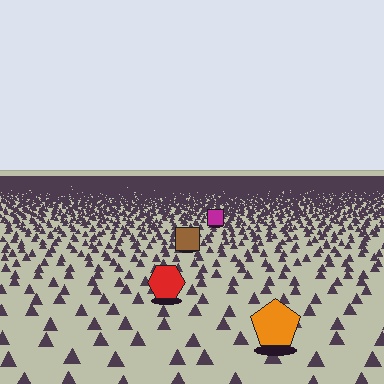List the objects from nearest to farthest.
From nearest to farthest: the orange pentagon, the red hexagon, the brown square, the magenta square.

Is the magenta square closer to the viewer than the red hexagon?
No. The red hexagon is closer — you can tell from the texture gradient: the ground texture is coarser near it.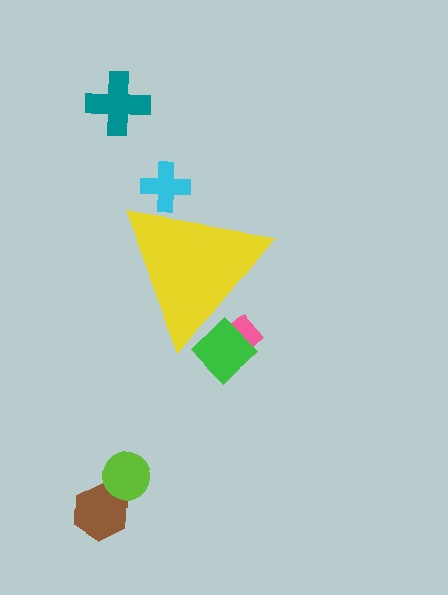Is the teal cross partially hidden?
No, the teal cross is fully visible.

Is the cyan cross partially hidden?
Yes, the cyan cross is partially hidden behind the yellow triangle.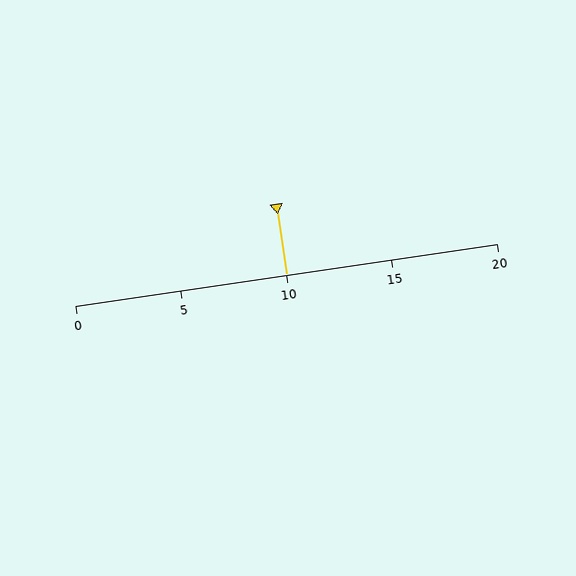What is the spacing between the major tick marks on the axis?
The major ticks are spaced 5 apart.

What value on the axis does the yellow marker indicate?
The marker indicates approximately 10.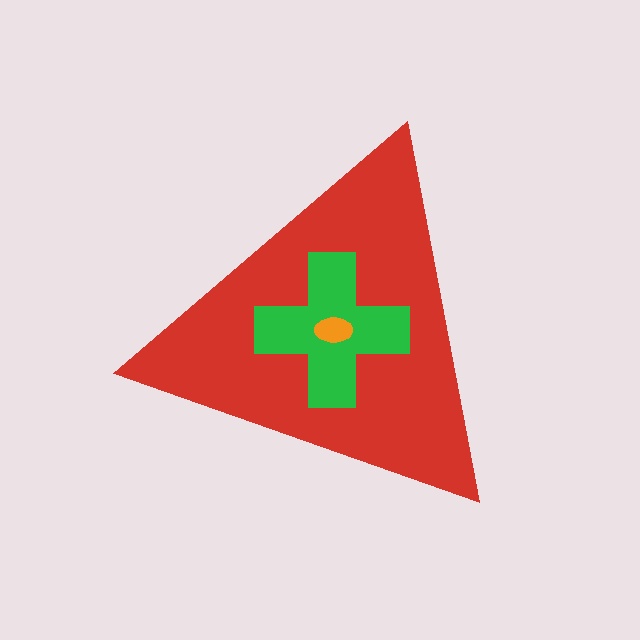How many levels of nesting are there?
3.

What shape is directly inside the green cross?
The orange ellipse.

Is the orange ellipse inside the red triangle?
Yes.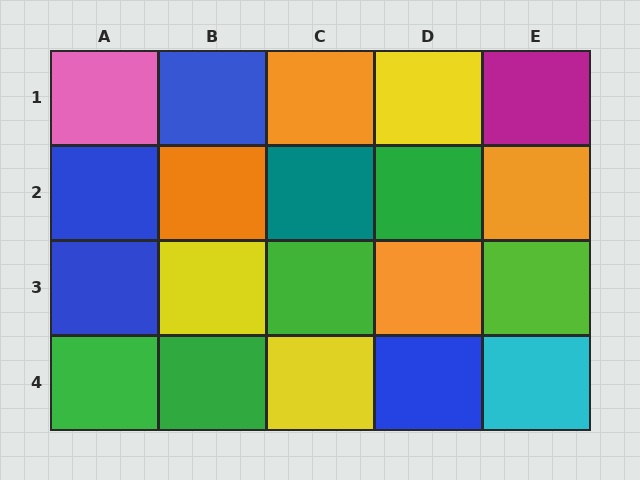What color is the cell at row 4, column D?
Blue.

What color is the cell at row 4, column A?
Green.